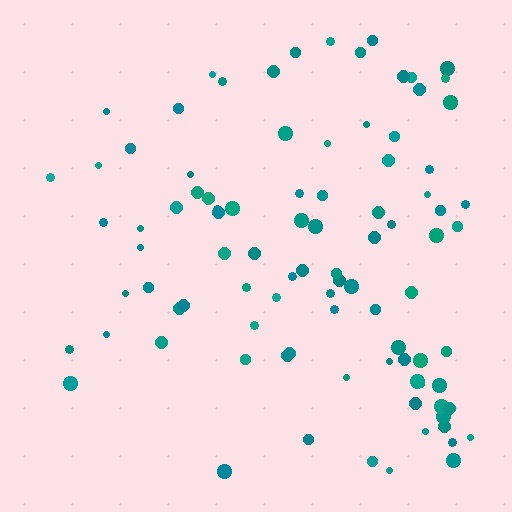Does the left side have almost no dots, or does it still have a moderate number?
Still a moderate number, just noticeably fewer than the right.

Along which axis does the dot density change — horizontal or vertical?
Horizontal.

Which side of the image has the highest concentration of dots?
The right.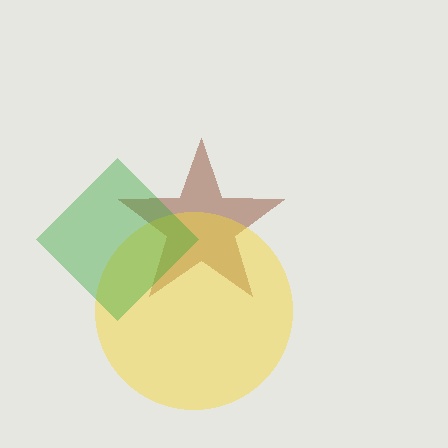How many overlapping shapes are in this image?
There are 3 overlapping shapes in the image.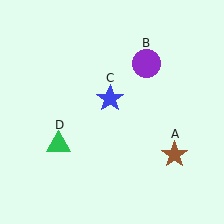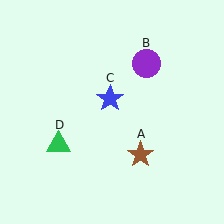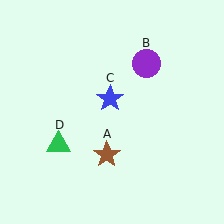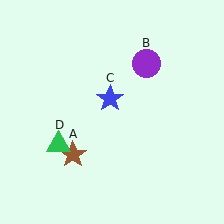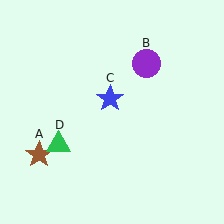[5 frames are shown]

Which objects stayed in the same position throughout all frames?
Purple circle (object B) and blue star (object C) and green triangle (object D) remained stationary.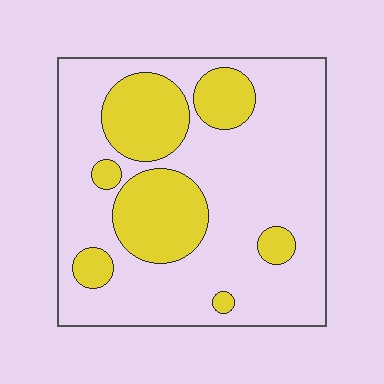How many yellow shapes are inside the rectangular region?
7.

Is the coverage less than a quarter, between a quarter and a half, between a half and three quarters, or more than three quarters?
Between a quarter and a half.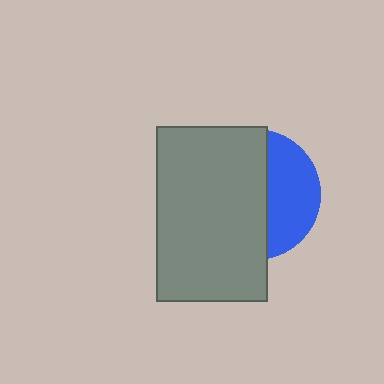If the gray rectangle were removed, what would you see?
You would see the complete blue circle.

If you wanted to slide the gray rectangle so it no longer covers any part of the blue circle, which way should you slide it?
Slide it left — that is the most direct way to separate the two shapes.